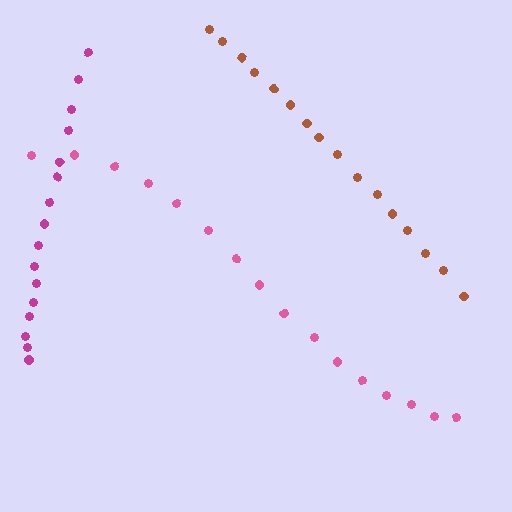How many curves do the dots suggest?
There are 3 distinct paths.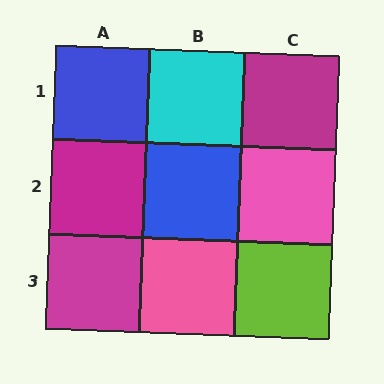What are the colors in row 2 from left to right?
Magenta, blue, pink.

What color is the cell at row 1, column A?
Blue.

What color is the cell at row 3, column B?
Pink.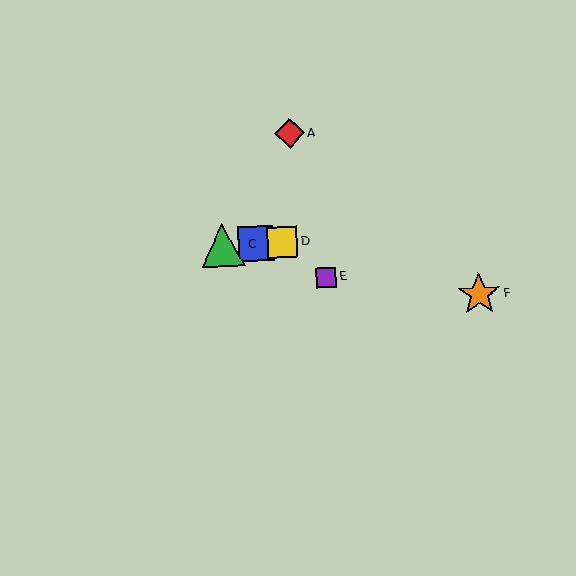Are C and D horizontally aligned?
Yes, both are at y≈245.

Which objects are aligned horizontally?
Objects B, C, D are aligned horizontally.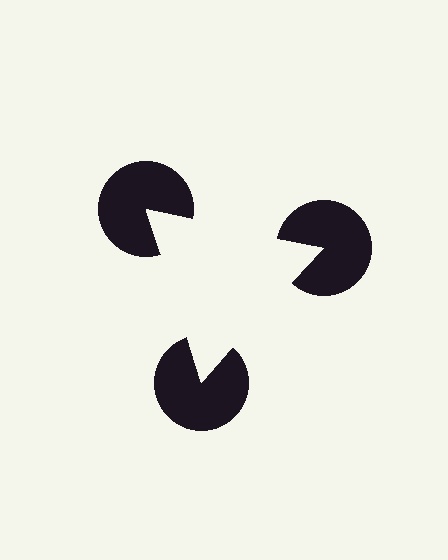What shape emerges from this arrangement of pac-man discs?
An illusory triangle — its edges are inferred from the aligned wedge cuts in the pac-man discs, not physically drawn.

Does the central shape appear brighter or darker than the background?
It typically appears slightly brighter than the background, even though no actual brightness change is drawn.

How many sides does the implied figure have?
3 sides.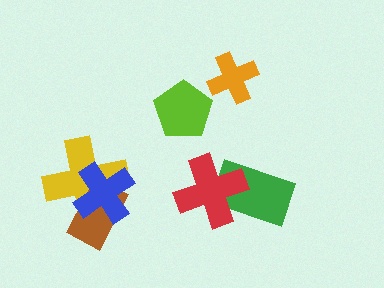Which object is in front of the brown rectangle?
The blue cross is in front of the brown rectangle.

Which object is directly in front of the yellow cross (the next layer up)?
The brown rectangle is directly in front of the yellow cross.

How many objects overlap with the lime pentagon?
0 objects overlap with the lime pentagon.